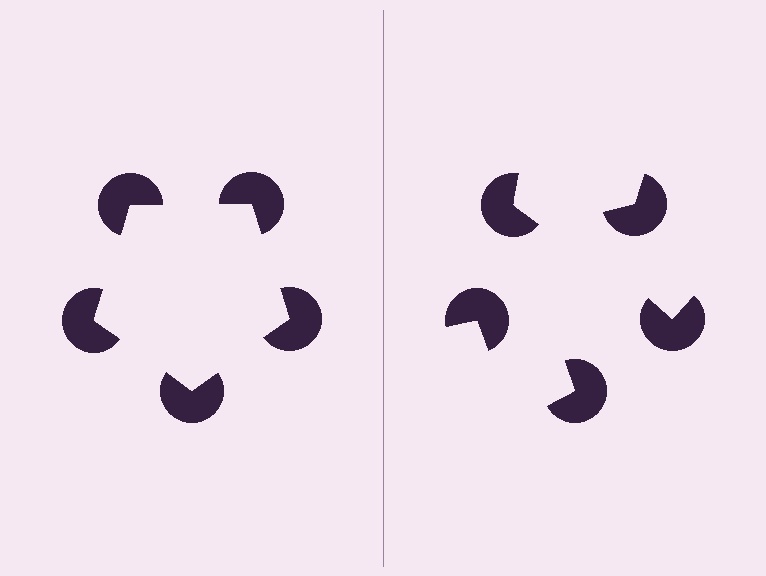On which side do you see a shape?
An illusory pentagon appears on the left side. On the right side the wedge cuts are rotated, so no coherent shape forms.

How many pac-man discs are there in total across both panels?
10 — 5 on each side.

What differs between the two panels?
The pac-man discs are positioned identically on both sides; only the wedge orientations differ. On the left they align to a pentagon; on the right they are misaligned.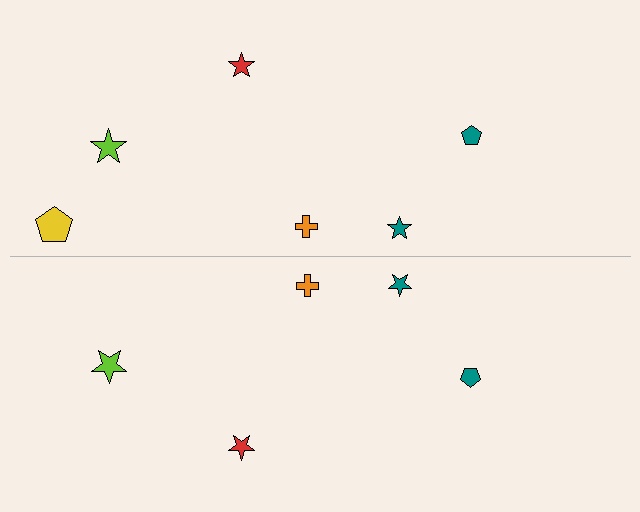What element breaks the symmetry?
A yellow pentagon is missing from the bottom side.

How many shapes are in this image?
There are 11 shapes in this image.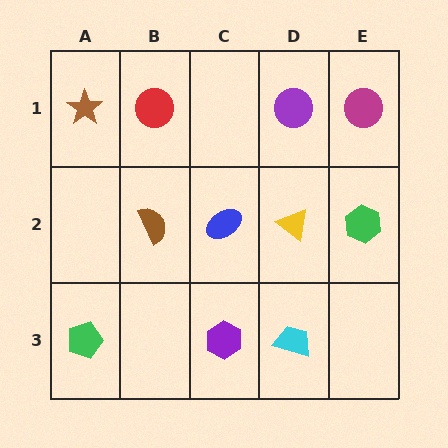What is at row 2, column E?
A green hexagon.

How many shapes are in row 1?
4 shapes.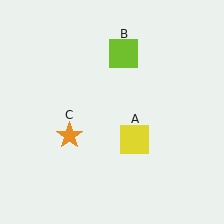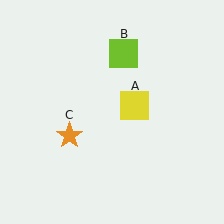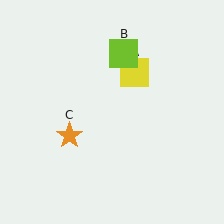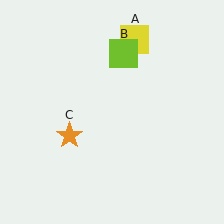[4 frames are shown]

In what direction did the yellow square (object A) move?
The yellow square (object A) moved up.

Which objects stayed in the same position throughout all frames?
Lime square (object B) and orange star (object C) remained stationary.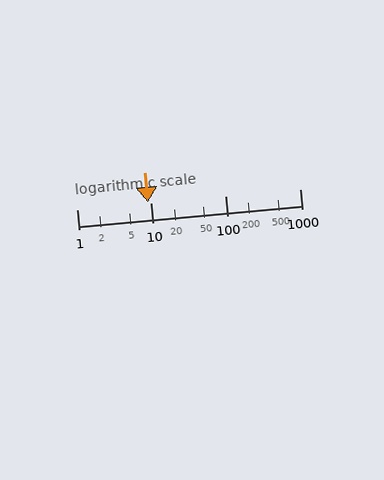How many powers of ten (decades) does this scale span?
The scale spans 3 decades, from 1 to 1000.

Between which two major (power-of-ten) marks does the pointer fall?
The pointer is between 1 and 10.